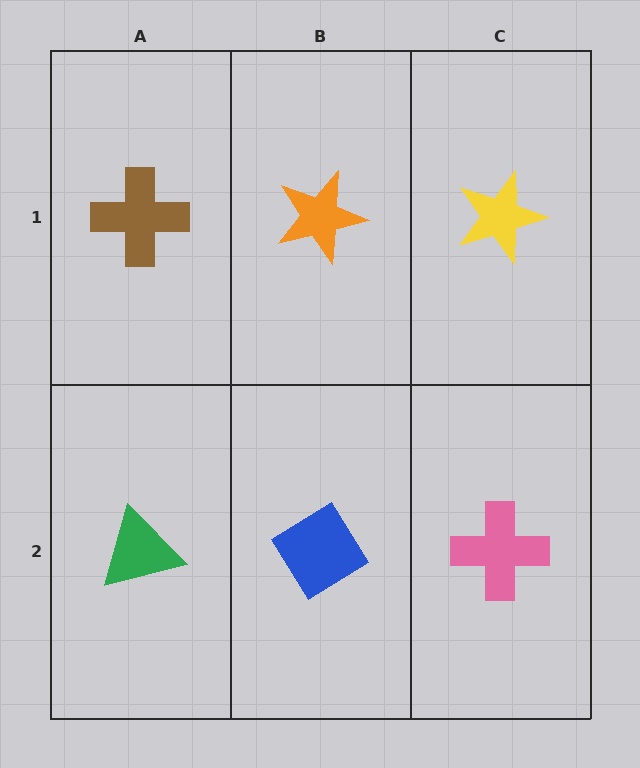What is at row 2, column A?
A green triangle.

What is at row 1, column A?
A brown cross.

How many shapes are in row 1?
3 shapes.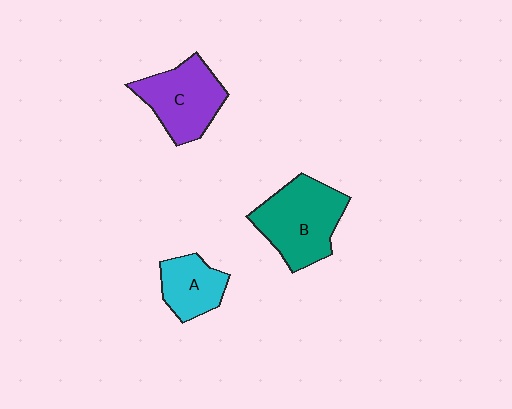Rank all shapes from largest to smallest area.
From largest to smallest: B (teal), C (purple), A (cyan).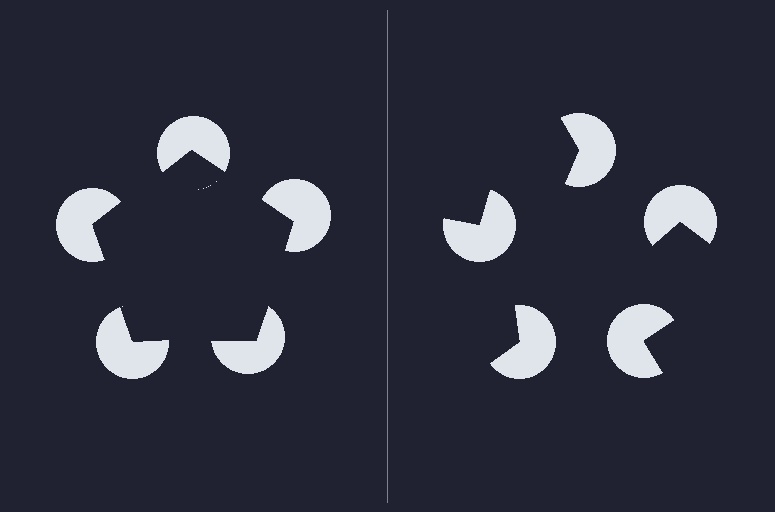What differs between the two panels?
The pac-man discs are positioned identically on both sides; only the wedge orientations differ. On the left they align to a pentagon; on the right they are misaligned.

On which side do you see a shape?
An illusory pentagon appears on the left side. On the right side the wedge cuts are rotated, so no coherent shape forms.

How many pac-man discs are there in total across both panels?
10 — 5 on each side.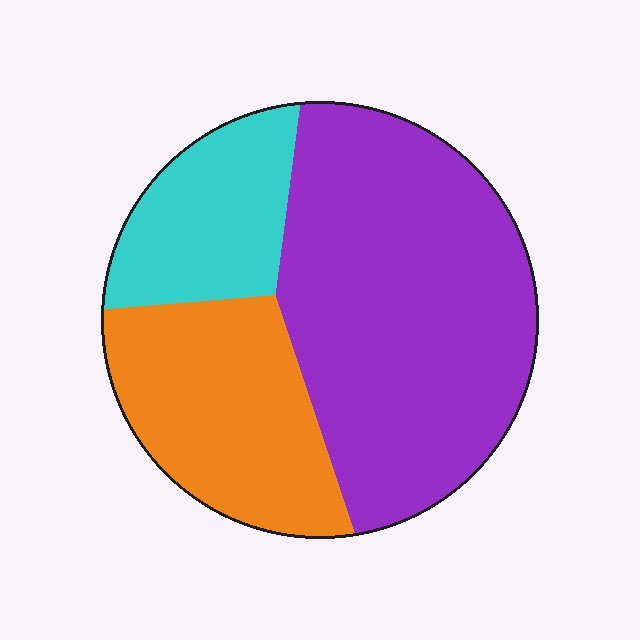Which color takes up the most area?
Purple, at roughly 55%.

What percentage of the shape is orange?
Orange takes up about one quarter (1/4) of the shape.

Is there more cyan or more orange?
Orange.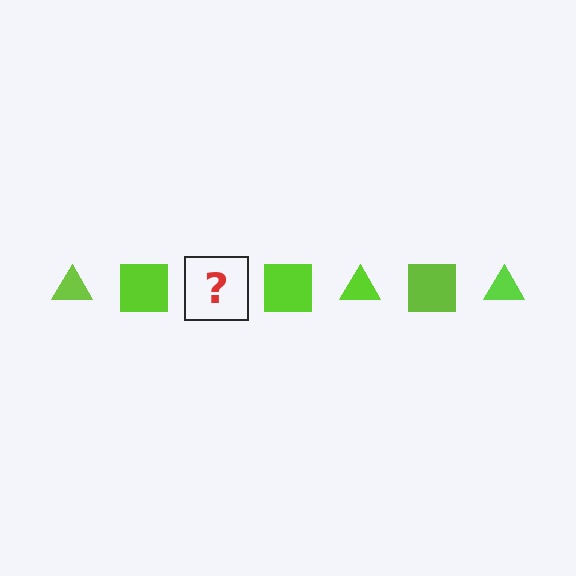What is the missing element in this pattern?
The missing element is a lime triangle.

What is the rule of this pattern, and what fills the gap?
The rule is that the pattern cycles through triangle, square shapes in lime. The gap should be filled with a lime triangle.